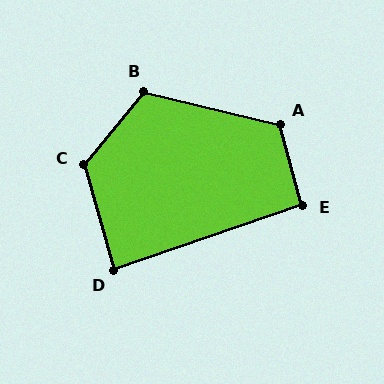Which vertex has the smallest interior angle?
D, at approximately 86 degrees.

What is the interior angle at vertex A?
Approximately 119 degrees (obtuse).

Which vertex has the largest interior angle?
C, at approximately 125 degrees.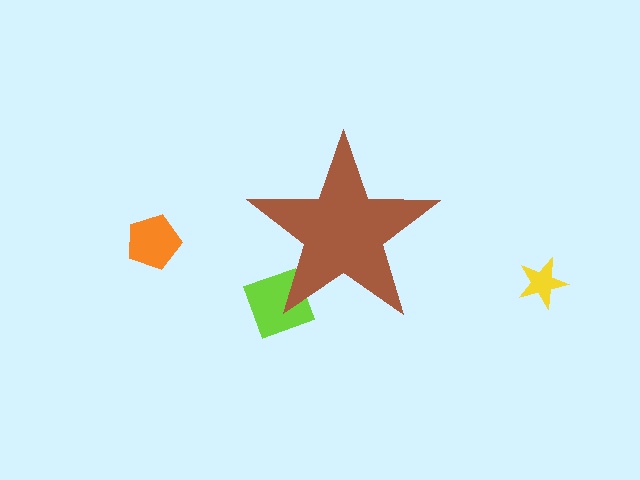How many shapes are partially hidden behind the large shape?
1 shape is partially hidden.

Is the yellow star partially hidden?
No, the yellow star is fully visible.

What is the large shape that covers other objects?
A brown star.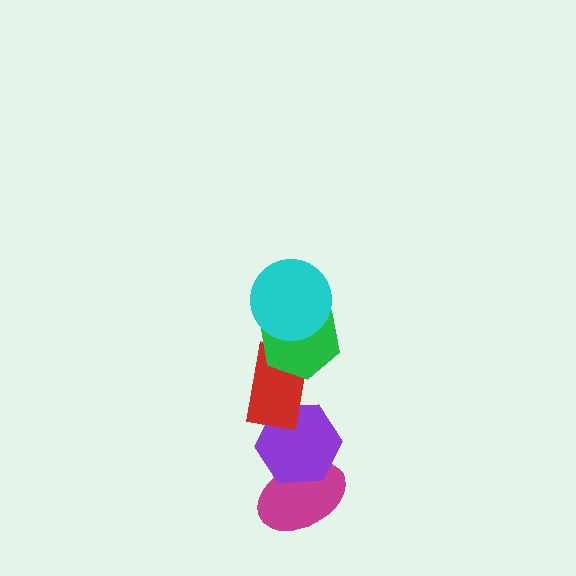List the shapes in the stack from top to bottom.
From top to bottom: the cyan circle, the green hexagon, the red rectangle, the purple hexagon, the magenta ellipse.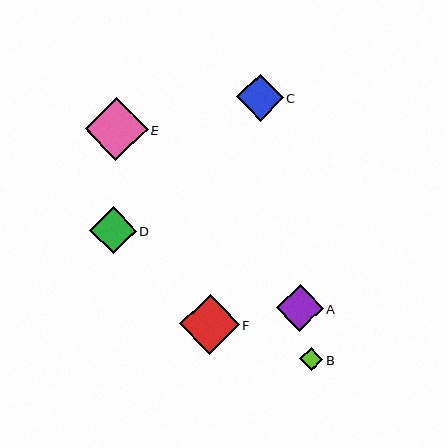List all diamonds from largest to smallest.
From largest to smallest: E, F, A, D, C, B.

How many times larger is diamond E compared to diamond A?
Diamond E is approximately 1.3 times the size of diamond A.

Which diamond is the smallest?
Diamond B is the smallest with a size of approximately 23 pixels.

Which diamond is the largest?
Diamond E is the largest with a size of approximately 63 pixels.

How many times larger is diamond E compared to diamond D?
Diamond E is approximately 1.3 times the size of diamond D.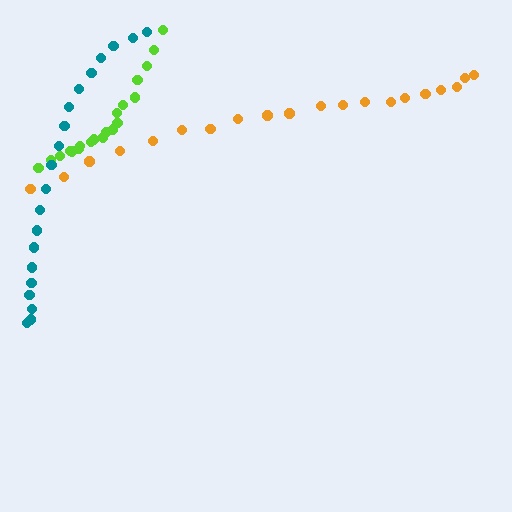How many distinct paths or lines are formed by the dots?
There are 3 distinct paths.